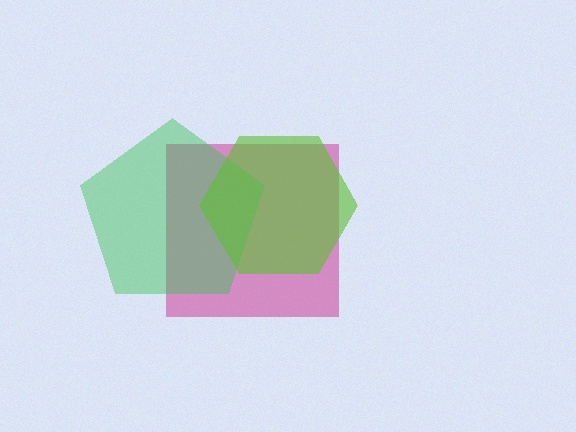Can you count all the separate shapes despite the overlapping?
Yes, there are 3 separate shapes.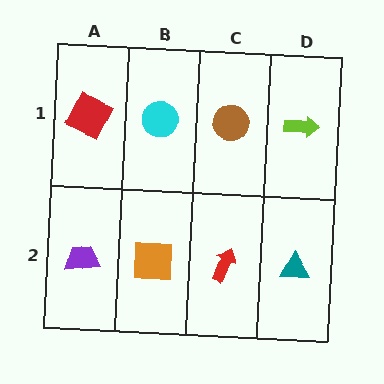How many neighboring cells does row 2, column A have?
2.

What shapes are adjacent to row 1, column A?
A purple trapezoid (row 2, column A), a cyan circle (row 1, column B).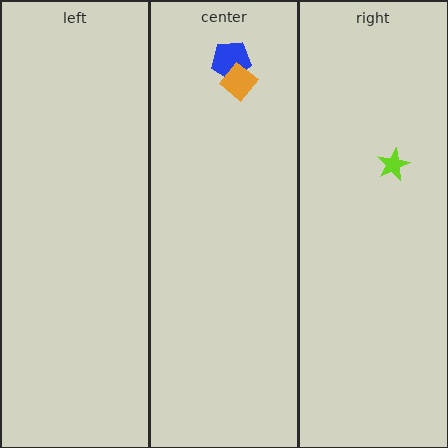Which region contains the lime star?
The right region.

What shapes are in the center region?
The blue pentagon, the orange diamond.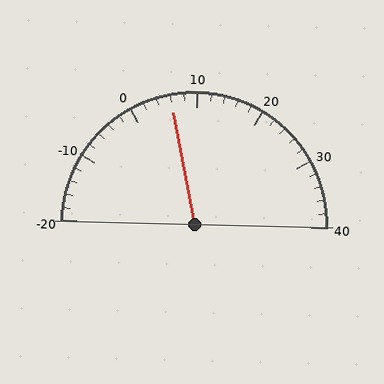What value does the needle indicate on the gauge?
The needle indicates approximately 6.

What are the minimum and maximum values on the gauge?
The gauge ranges from -20 to 40.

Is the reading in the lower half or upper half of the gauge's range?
The reading is in the lower half of the range (-20 to 40).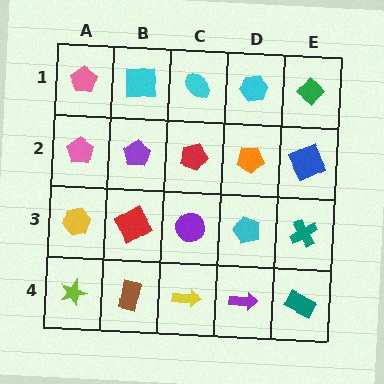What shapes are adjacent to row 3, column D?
An orange pentagon (row 2, column D), a purple arrow (row 4, column D), a purple circle (row 3, column C), a teal cross (row 3, column E).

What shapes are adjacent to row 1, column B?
A purple pentagon (row 2, column B), a pink pentagon (row 1, column A), a cyan ellipse (row 1, column C).